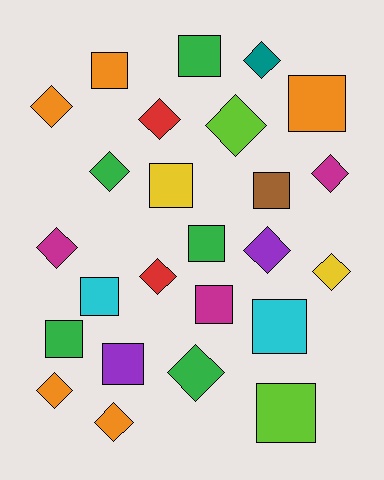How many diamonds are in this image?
There are 13 diamonds.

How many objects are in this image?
There are 25 objects.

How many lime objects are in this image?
There are 2 lime objects.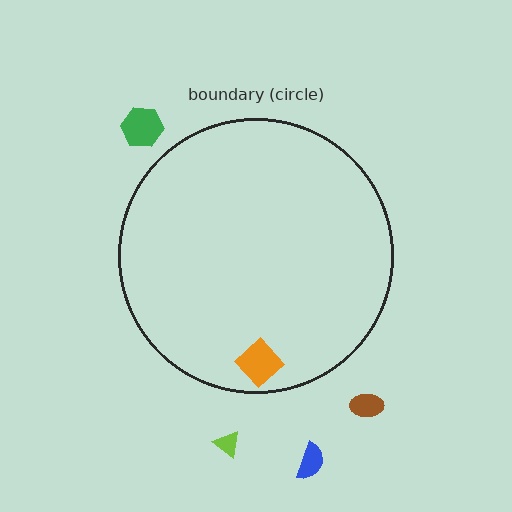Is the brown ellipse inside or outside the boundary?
Outside.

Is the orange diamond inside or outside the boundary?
Inside.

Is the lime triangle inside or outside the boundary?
Outside.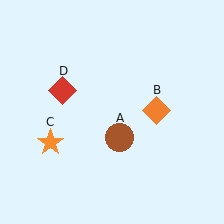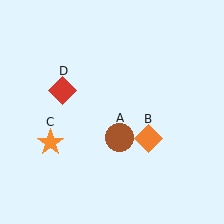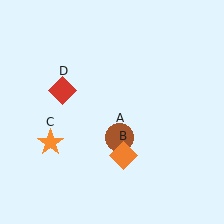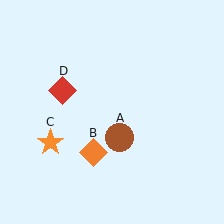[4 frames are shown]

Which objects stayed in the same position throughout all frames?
Brown circle (object A) and orange star (object C) and red diamond (object D) remained stationary.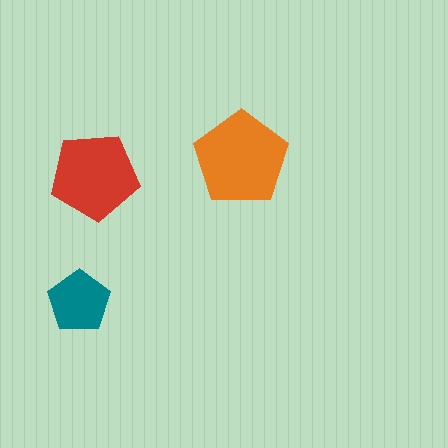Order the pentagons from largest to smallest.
the orange one, the red one, the teal one.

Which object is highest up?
The orange pentagon is topmost.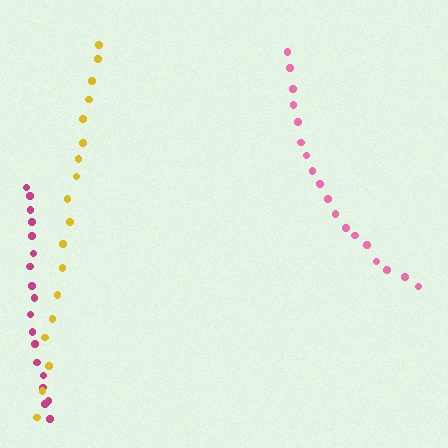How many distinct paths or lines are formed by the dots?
There are 3 distinct paths.